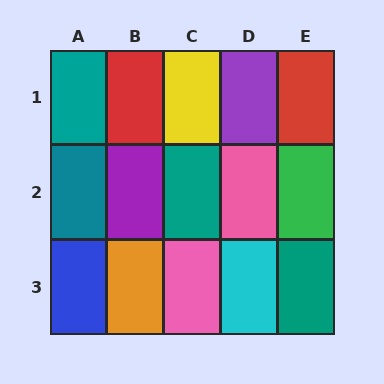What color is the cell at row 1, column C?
Yellow.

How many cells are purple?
2 cells are purple.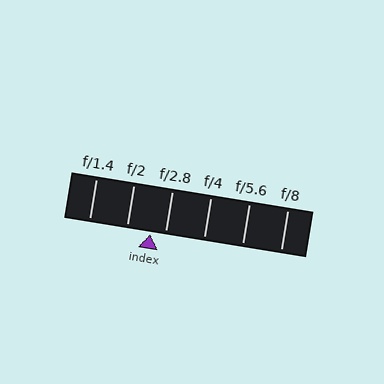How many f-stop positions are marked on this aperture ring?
There are 6 f-stop positions marked.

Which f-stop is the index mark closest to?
The index mark is closest to f/2.8.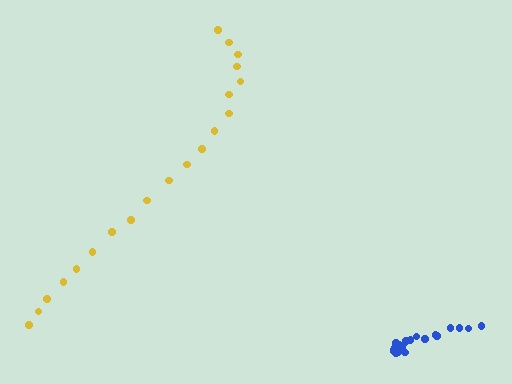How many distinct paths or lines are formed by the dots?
There are 2 distinct paths.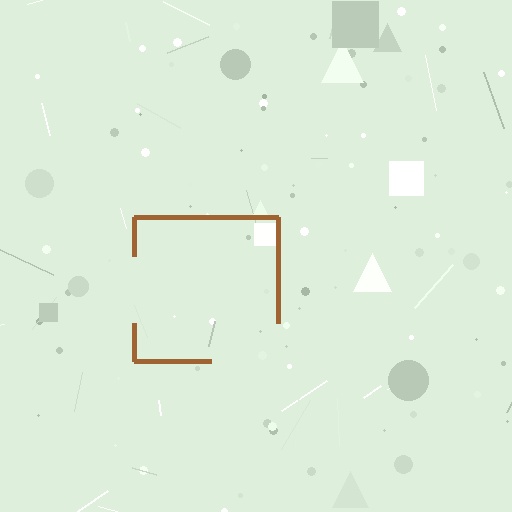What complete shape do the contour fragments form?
The contour fragments form a square.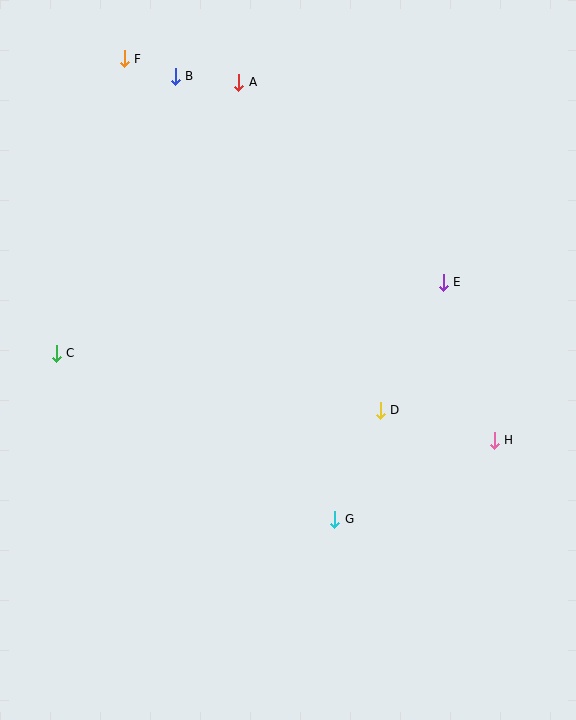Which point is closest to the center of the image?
Point D at (380, 410) is closest to the center.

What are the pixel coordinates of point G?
Point G is at (335, 519).